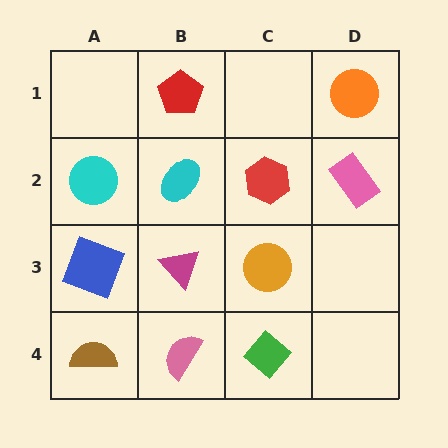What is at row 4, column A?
A brown semicircle.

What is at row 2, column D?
A pink rectangle.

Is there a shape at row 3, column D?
No, that cell is empty.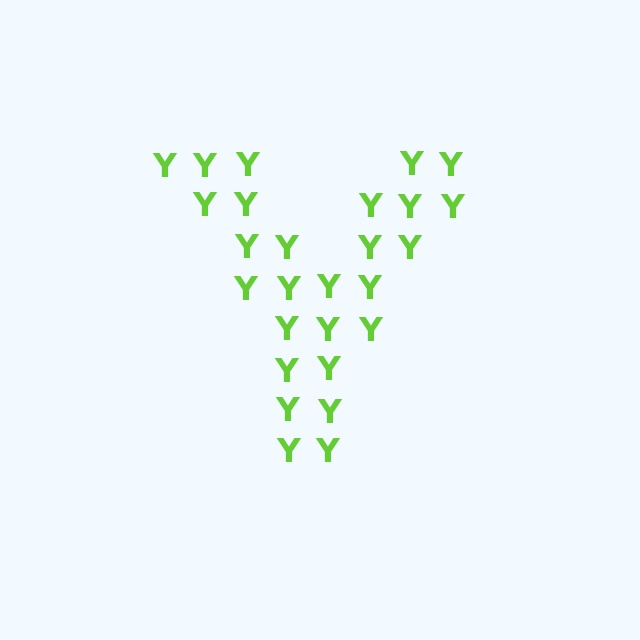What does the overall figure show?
The overall figure shows the letter Y.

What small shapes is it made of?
It is made of small letter Y's.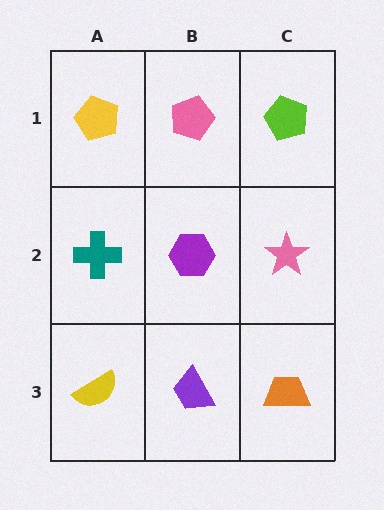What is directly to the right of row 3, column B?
An orange trapezoid.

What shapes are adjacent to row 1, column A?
A teal cross (row 2, column A), a pink pentagon (row 1, column B).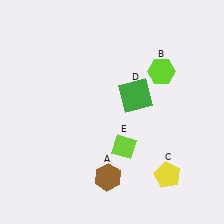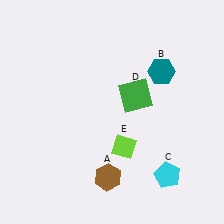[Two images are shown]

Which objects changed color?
B changed from lime to teal. C changed from yellow to cyan.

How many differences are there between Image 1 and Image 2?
There are 2 differences between the two images.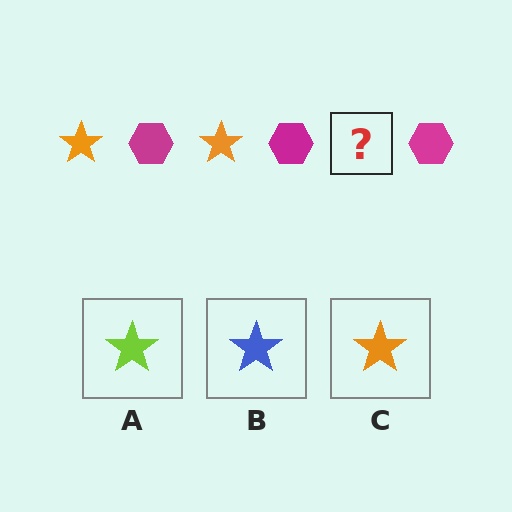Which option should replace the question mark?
Option C.